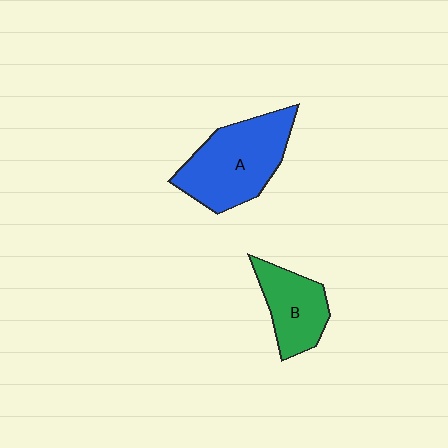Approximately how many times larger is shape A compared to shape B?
Approximately 1.6 times.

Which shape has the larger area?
Shape A (blue).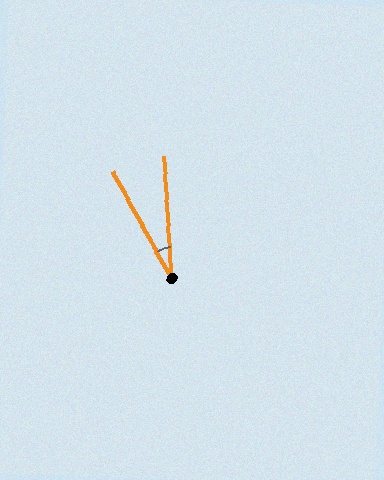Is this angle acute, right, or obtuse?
It is acute.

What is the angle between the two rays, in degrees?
Approximately 25 degrees.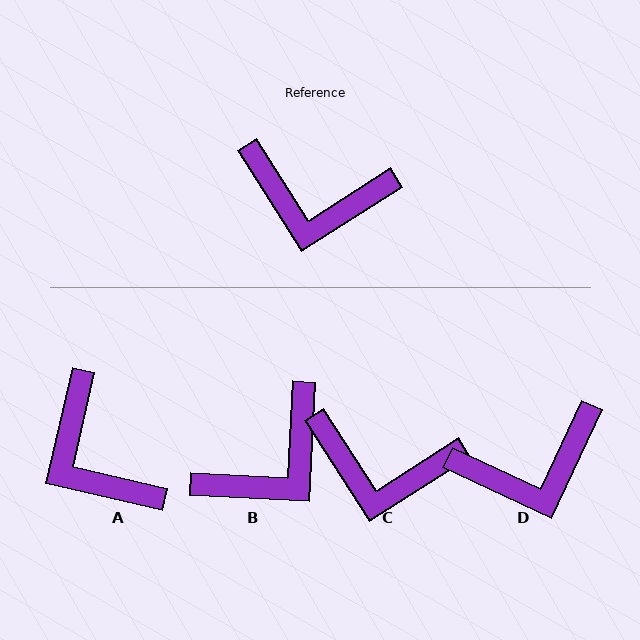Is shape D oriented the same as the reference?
No, it is off by about 32 degrees.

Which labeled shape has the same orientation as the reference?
C.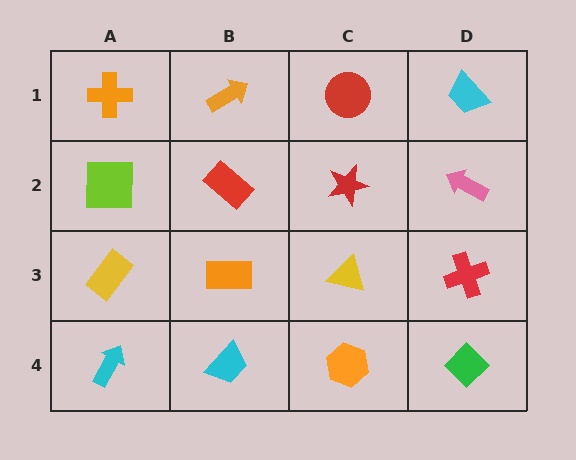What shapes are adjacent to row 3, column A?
A lime square (row 2, column A), a cyan arrow (row 4, column A), an orange rectangle (row 3, column B).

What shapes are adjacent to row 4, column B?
An orange rectangle (row 3, column B), a cyan arrow (row 4, column A), an orange hexagon (row 4, column C).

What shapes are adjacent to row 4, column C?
A yellow triangle (row 3, column C), a cyan trapezoid (row 4, column B), a green diamond (row 4, column D).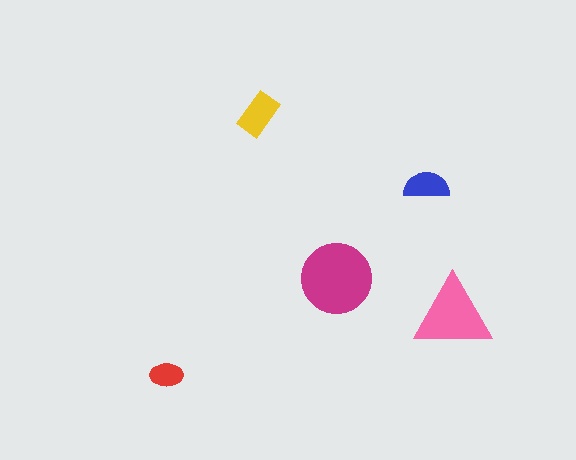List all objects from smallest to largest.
The red ellipse, the blue semicircle, the yellow rectangle, the pink triangle, the magenta circle.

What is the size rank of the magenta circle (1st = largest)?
1st.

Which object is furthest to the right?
The pink triangle is rightmost.